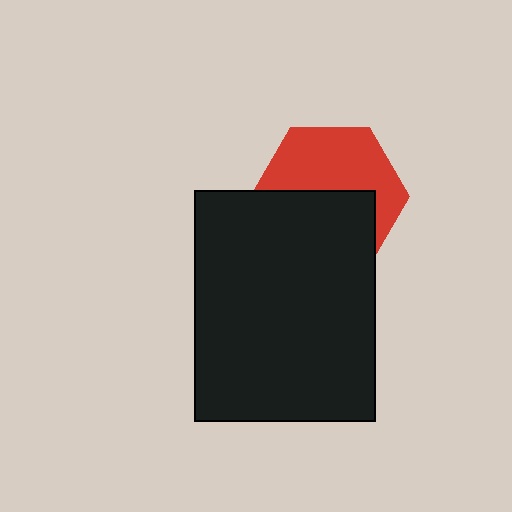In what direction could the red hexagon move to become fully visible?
The red hexagon could move up. That would shift it out from behind the black rectangle entirely.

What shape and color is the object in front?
The object in front is a black rectangle.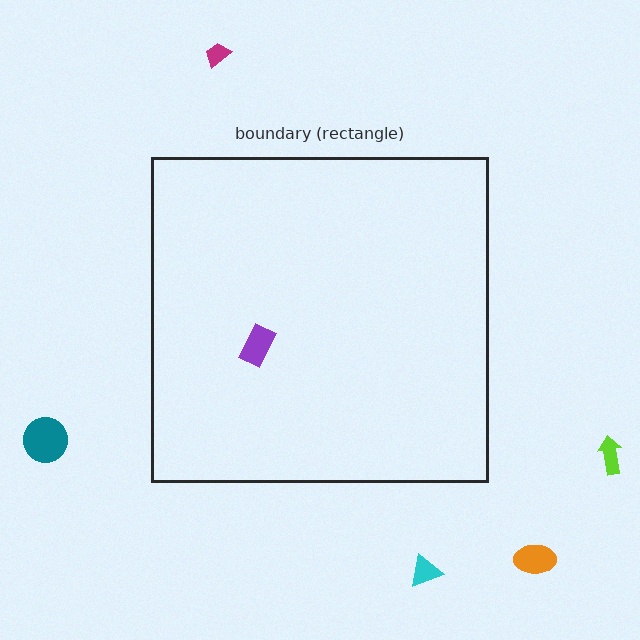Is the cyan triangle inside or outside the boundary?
Outside.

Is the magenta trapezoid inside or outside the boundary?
Outside.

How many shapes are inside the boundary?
1 inside, 5 outside.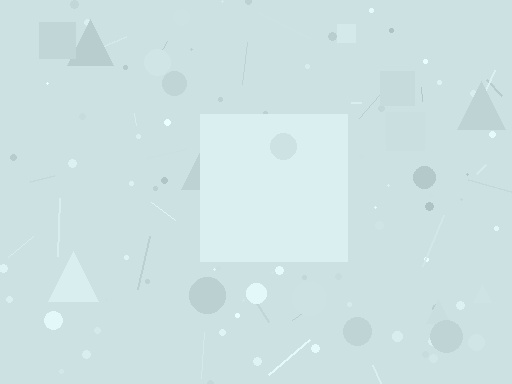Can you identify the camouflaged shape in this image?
The camouflaged shape is a square.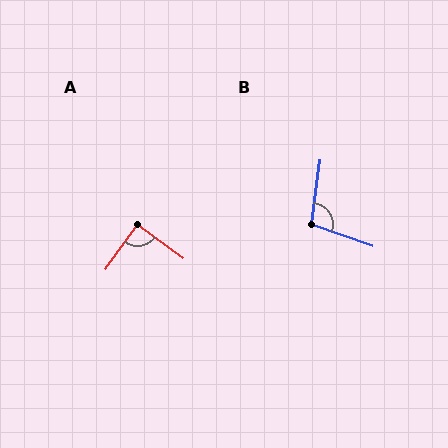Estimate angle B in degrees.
Approximately 102 degrees.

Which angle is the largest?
B, at approximately 102 degrees.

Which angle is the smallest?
A, at approximately 89 degrees.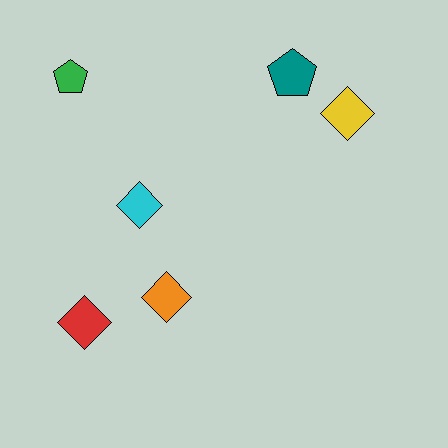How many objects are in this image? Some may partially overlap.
There are 6 objects.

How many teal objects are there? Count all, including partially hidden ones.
There is 1 teal object.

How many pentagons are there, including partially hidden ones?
There are 2 pentagons.